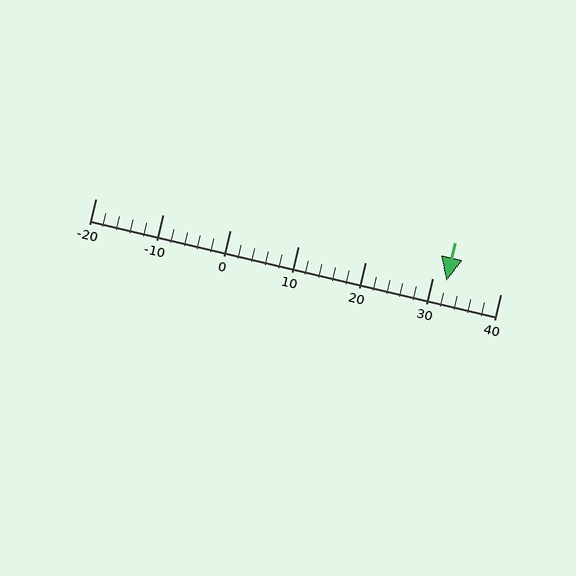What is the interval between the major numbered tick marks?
The major tick marks are spaced 10 units apart.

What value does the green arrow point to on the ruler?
The green arrow points to approximately 32.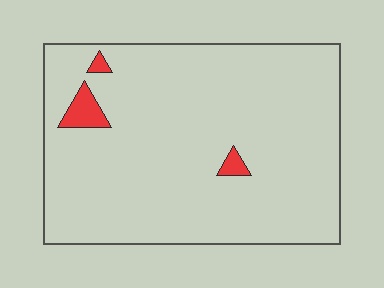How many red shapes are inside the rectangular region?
3.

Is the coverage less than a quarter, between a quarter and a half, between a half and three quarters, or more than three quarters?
Less than a quarter.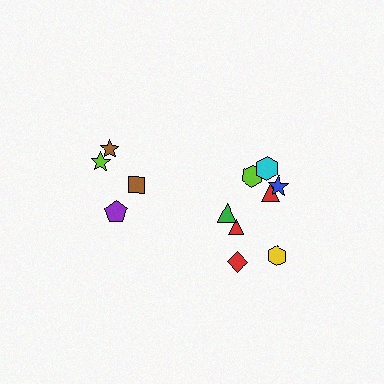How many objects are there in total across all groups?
There are 12 objects.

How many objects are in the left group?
There are 4 objects.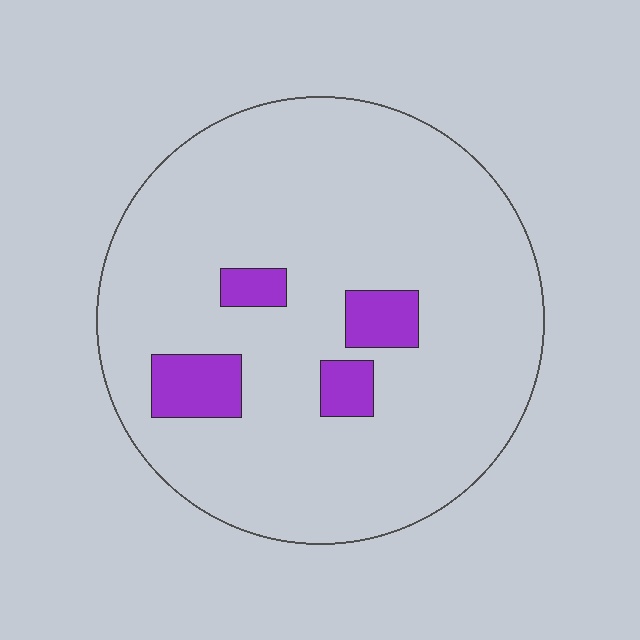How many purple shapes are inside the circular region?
4.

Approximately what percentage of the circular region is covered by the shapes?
Approximately 10%.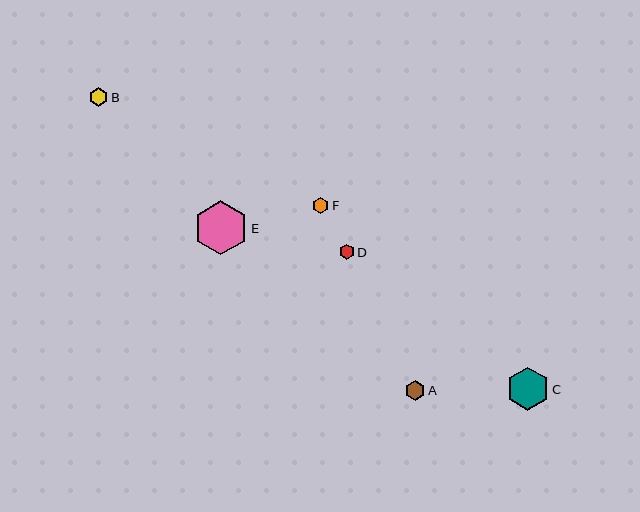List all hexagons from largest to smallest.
From largest to smallest: E, C, A, B, F, D.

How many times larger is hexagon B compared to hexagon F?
Hexagon B is approximately 1.2 times the size of hexagon F.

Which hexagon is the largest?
Hexagon E is the largest with a size of approximately 54 pixels.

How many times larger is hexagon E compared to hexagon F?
Hexagon E is approximately 3.4 times the size of hexagon F.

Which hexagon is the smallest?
Hexagon D is the smallest with a size of approximately 15 pixels.